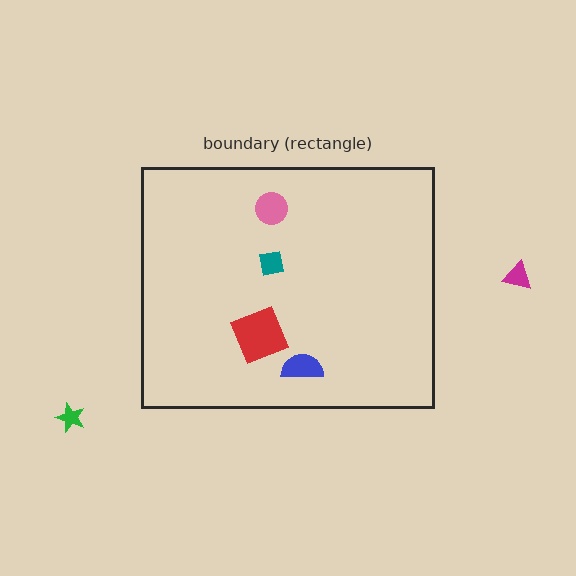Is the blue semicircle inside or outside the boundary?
Inside.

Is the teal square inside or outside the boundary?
Inside.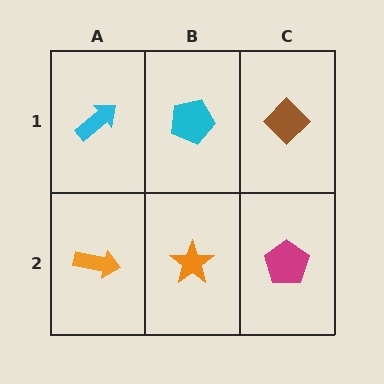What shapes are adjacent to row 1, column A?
An orange arrow (row 2, column A), a cyan pentagon (row 1, column B).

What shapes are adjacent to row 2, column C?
A brown diamond (row 1, column C), an orange star (row 2, column B).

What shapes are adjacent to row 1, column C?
A magenta pentagon (row 2, column C), a cyan pentagon (row 1, column B).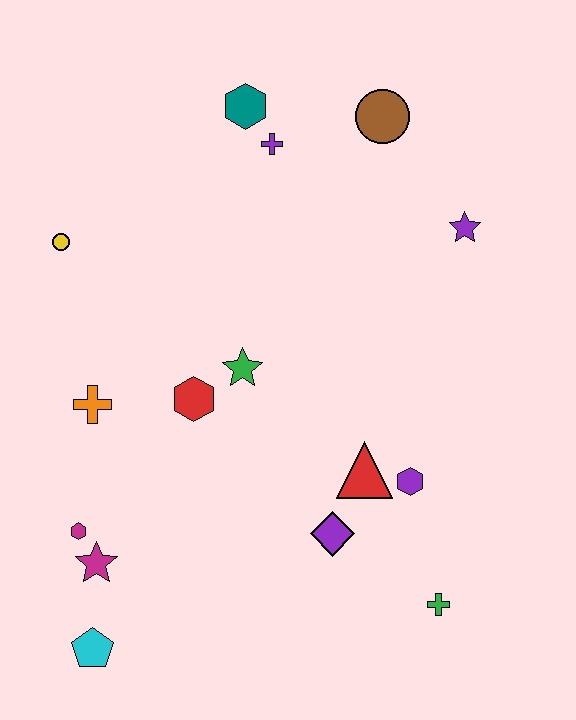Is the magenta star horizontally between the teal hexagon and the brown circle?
No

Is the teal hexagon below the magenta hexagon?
No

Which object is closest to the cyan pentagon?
The magenta star is closest to the cyan pentagon.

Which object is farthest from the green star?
The cyan pentagon is farthest from the green star.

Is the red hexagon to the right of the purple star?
No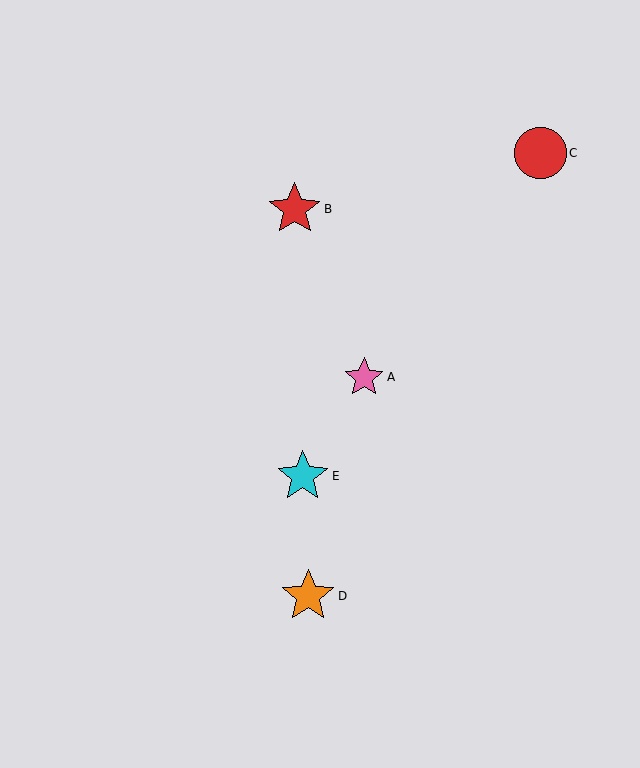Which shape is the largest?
The orange star (labeled D) is the largest.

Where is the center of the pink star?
The center of the pink star is at (364, 377).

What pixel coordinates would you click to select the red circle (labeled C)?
Click at (540, 153) to select the red circle C.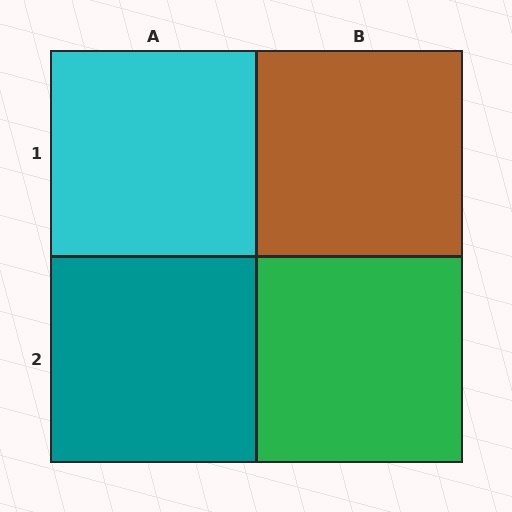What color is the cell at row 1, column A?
Cyan.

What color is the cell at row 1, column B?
Brown.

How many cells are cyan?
1 cell is cyan.